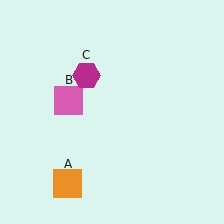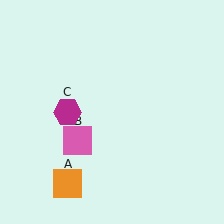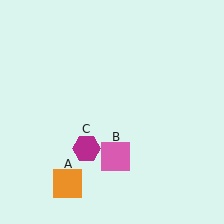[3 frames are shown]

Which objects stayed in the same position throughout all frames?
Orange square (object A) remained stationary.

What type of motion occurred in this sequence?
The pink square (object B), magenta hexagon (object C) rotated counterclockwise around the center of the scene.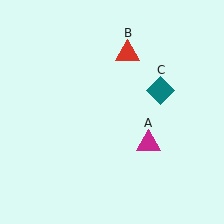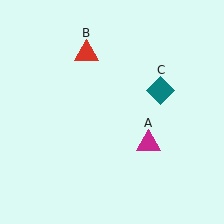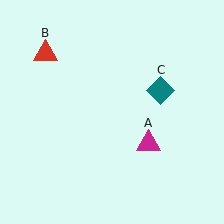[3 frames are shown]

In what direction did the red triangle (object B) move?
The red triangle (object B) moved left.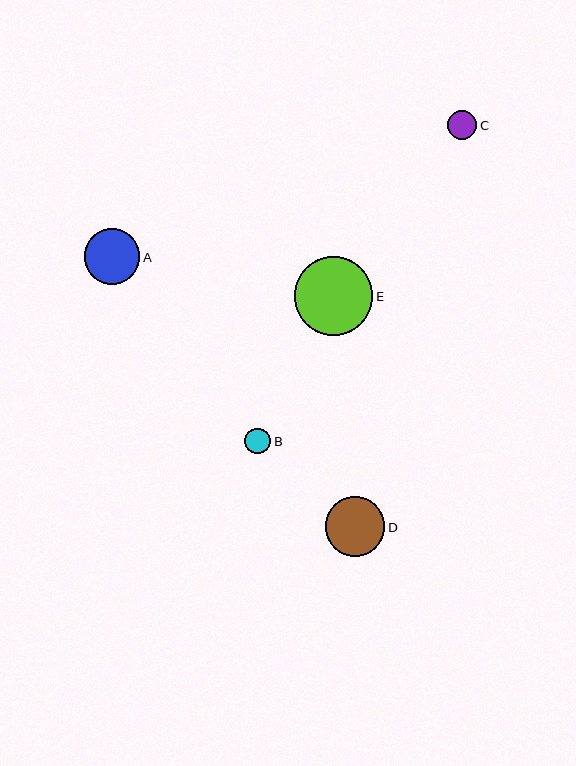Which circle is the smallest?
Circle B is the smallest with a size of approximately 26 pixels.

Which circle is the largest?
Circle E is the largest with a size of approximately 78 pixels.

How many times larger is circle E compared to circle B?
Circle E is approximately 3.1 times the size of circle B.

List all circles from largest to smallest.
From largest to smallest: E, D, A, C, B.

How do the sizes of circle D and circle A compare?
Circle D and circle A are approximately the same size.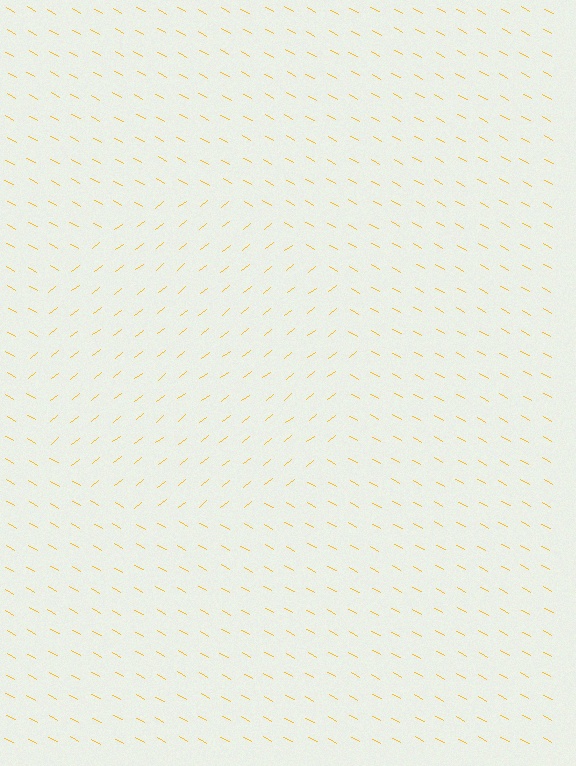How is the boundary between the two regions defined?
The boundary is defined purely by a change in line orientation (approximately 67 degrees difference). All lines are the same color and thickness.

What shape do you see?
I see a circle.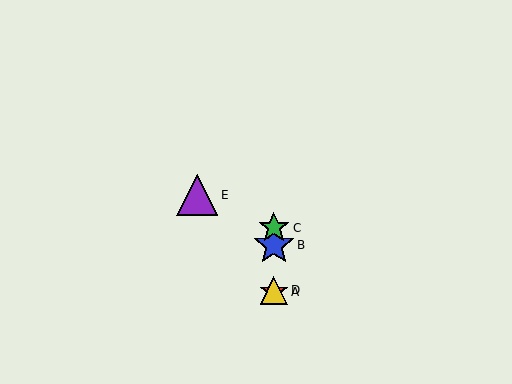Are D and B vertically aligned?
Yes, both are at x≈274.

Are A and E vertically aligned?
No, A is at x≈274 and E is at x≈197.